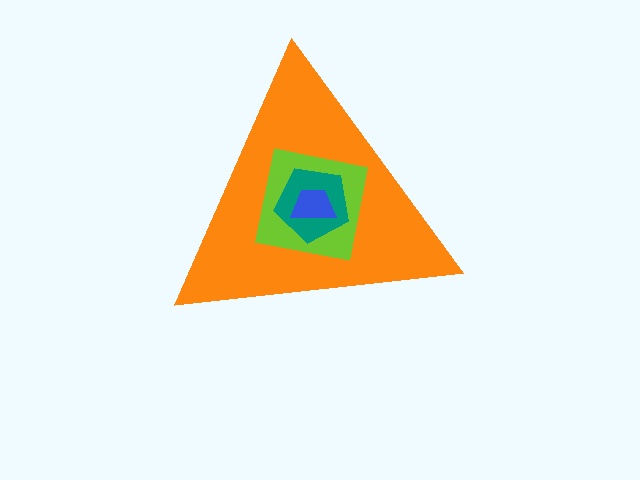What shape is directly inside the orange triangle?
The lime square.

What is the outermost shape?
The orange triangle.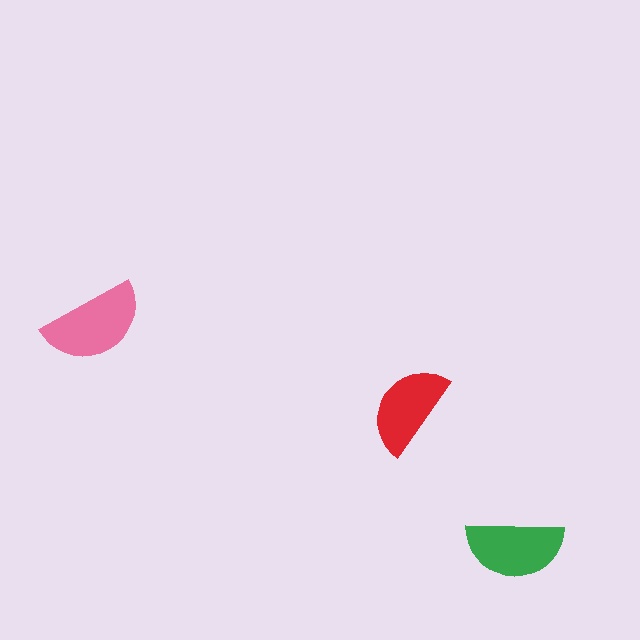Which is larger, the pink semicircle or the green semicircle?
The pink one.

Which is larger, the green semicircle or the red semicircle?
The green one.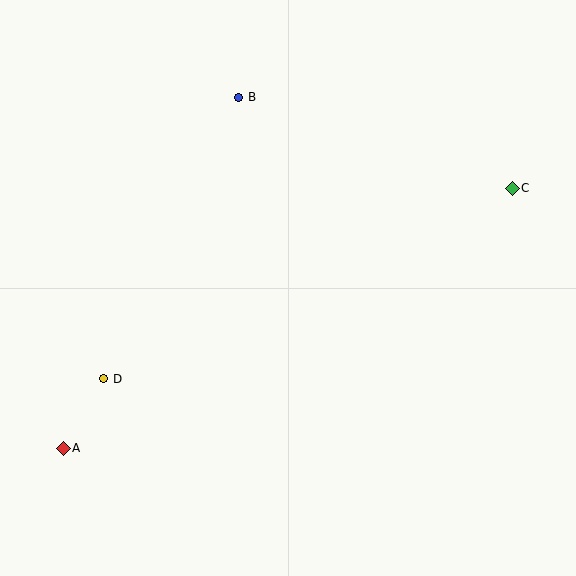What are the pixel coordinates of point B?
Point B is at (239, 97).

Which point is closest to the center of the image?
Point B at (239, 97) is closest to the center.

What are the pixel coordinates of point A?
Point A is at (63, 448).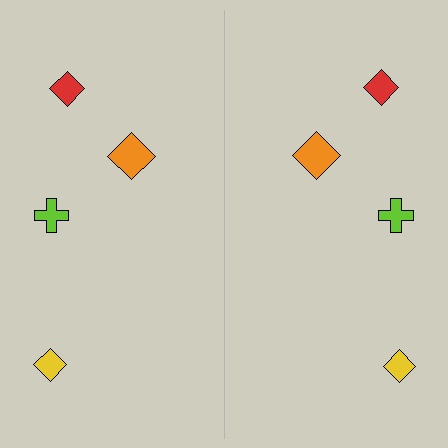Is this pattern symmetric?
Yes, this pattern has bilateral (reflection) symmetry.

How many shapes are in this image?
There are 8 shapes in this image.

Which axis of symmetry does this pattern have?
The pattern has a vertical axis of symmetry running through the center of the image.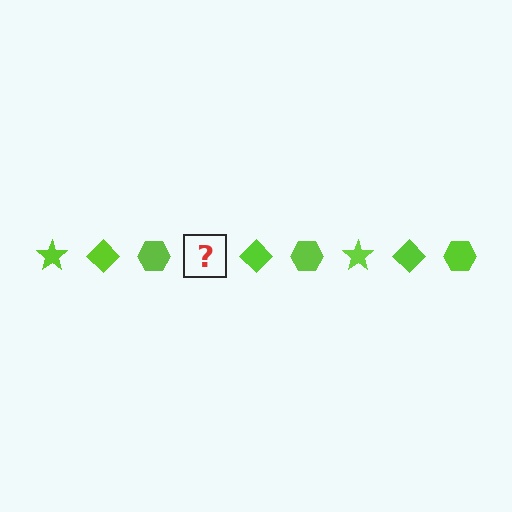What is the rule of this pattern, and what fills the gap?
The rule is that the pattern cycles through star, diamond, hexagon shapes in lime. The gap should be filled with a lime star.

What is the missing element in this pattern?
The missing element is a lime star.